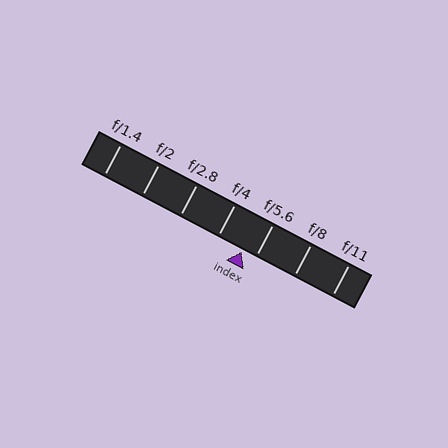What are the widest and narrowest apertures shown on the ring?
The widest aperture shown is f/1.4 and the narrowest is f/11.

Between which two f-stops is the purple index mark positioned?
The index mark is between f/4 and f/5.6.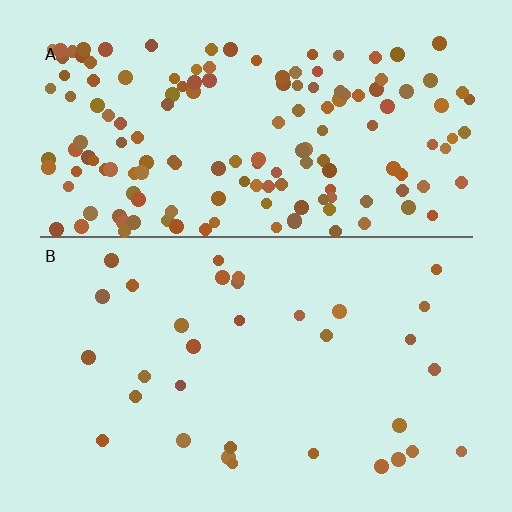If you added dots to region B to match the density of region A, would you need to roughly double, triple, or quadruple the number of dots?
Approximately quadruple.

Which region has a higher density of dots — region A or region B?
A (the top).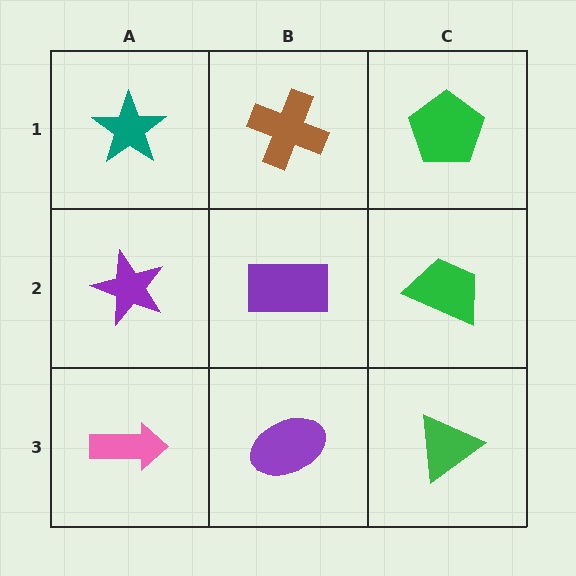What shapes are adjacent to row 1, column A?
A purple star (row 2, column A), a brown cross (row 1, column B).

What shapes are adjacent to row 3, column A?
A purple star (row 2, column A), a purple ellipse (row 3, column B).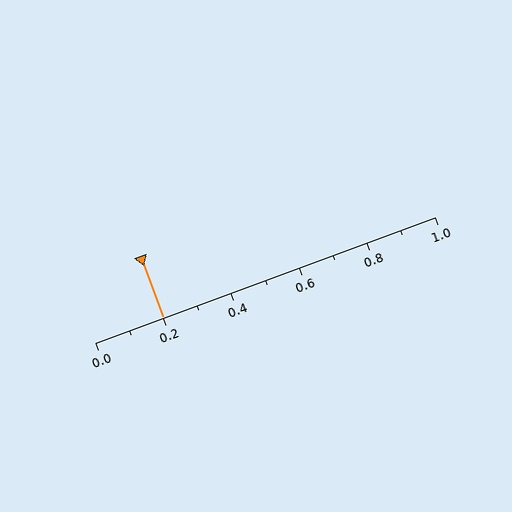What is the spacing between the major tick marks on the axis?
The major ticks are spaced 0.2 apart.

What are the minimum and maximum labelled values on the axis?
The axis runs from 0.0 to 1.0.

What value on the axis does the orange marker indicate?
The marker indicates approximately 0.2.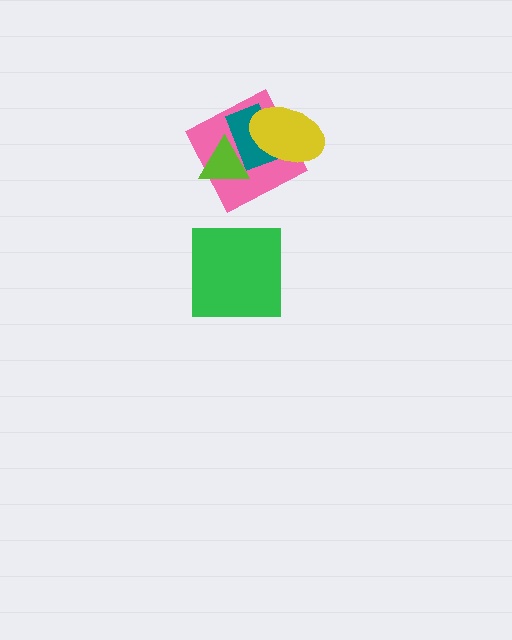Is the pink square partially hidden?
Yes, it is partially covered by another shape.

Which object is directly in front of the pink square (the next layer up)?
The teal rectangle is directly in front of the pink square.